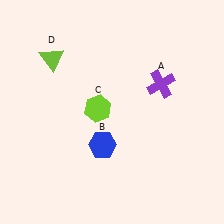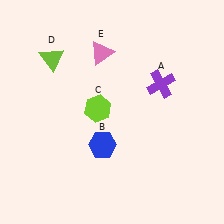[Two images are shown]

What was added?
A pink triangle (E) was added in Image 2.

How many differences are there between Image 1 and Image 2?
There is 1 difference between the two images.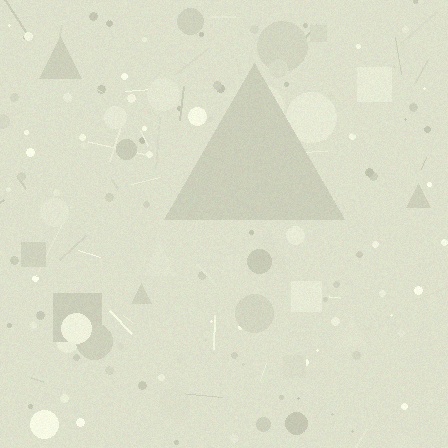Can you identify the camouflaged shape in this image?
The camouflaged shape is a triangle.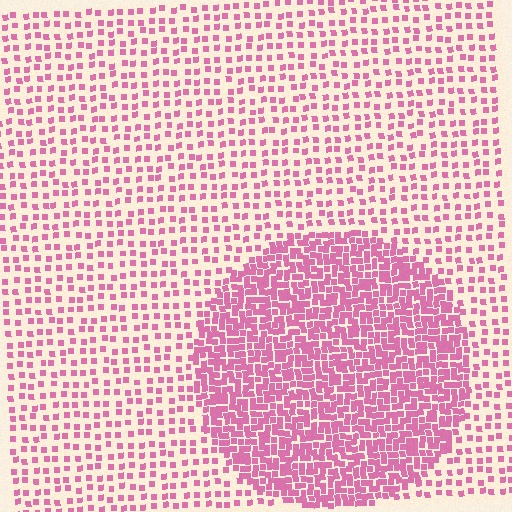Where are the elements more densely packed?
The elements are more densely packed inside the circle boundary.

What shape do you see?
I see a circle.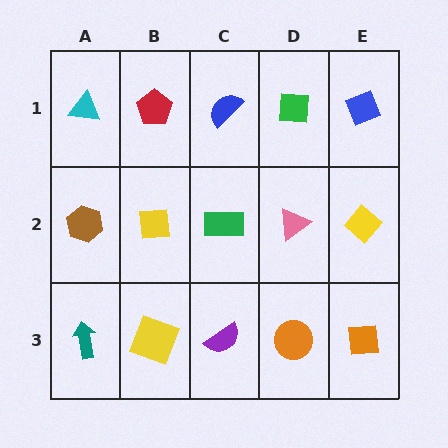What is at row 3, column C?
A purple semicircle.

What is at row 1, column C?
A blue semicircle.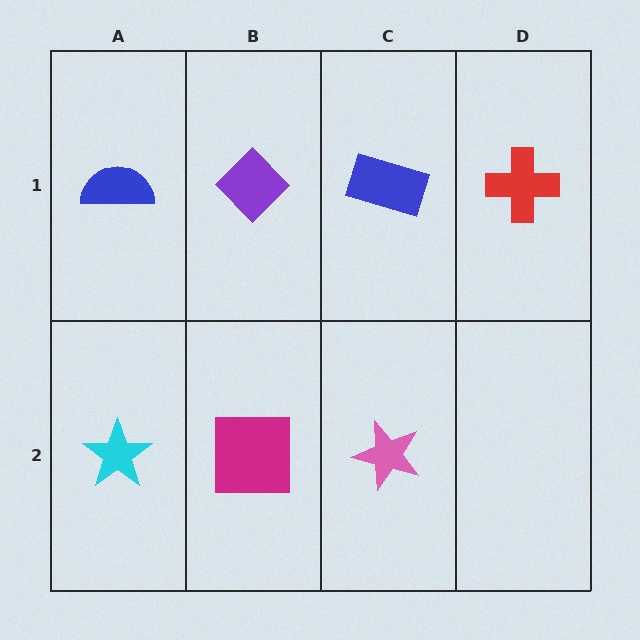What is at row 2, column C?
A pink star.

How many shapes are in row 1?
4 shapes.